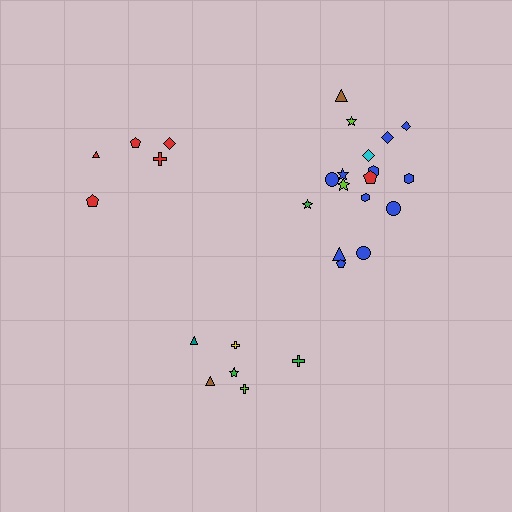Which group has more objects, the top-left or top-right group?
The top-right group.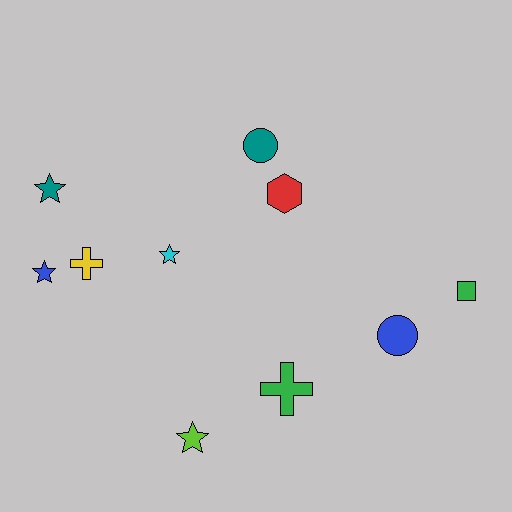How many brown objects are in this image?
There are no brown objects.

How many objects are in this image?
There are 10 objects.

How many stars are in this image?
There are 4 stars.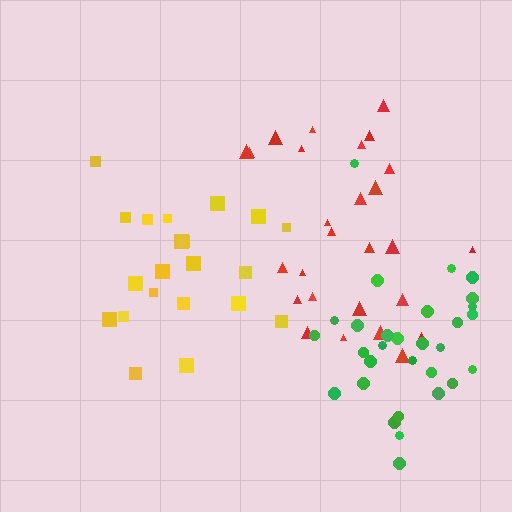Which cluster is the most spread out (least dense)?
Red.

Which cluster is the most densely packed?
Green.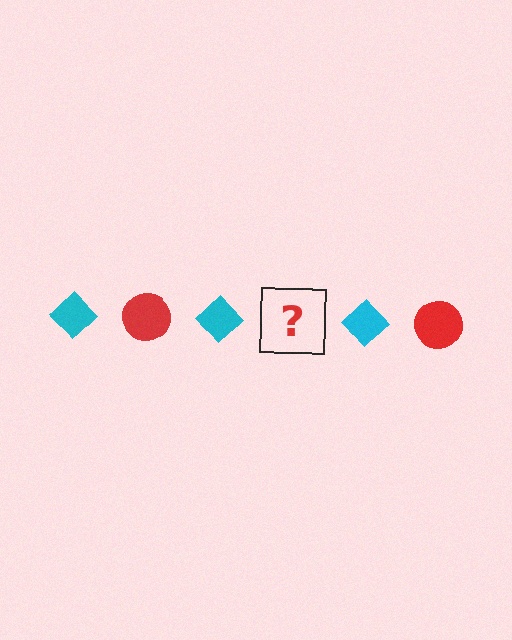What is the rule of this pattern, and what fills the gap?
The rule is that the pattern alternates between cyan diamond and red circle. The gap should be filled with a red circle.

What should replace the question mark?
The question mark should be replaced with a red circle.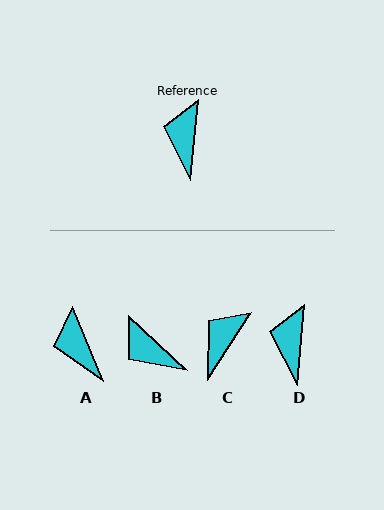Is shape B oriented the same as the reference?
No, it is off by about 53 degrees.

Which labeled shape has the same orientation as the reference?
D.